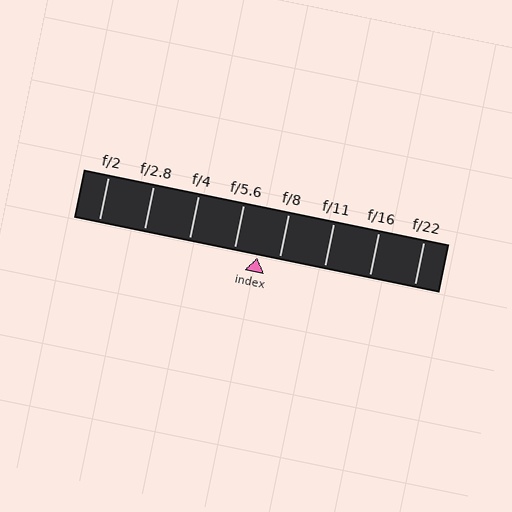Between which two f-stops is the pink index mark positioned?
The index mark is between f/5.6 and f/8.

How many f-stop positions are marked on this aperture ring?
There are 8 f-stop positions marked.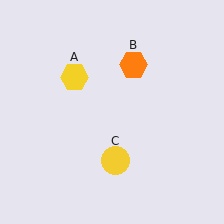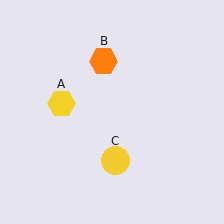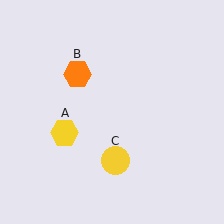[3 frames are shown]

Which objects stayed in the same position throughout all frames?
Yellow circle (object C) remained stationary.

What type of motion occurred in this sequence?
The yellow hexagon (object A), orange hexagon (object B) rotated counterclockwise around the center of the scene.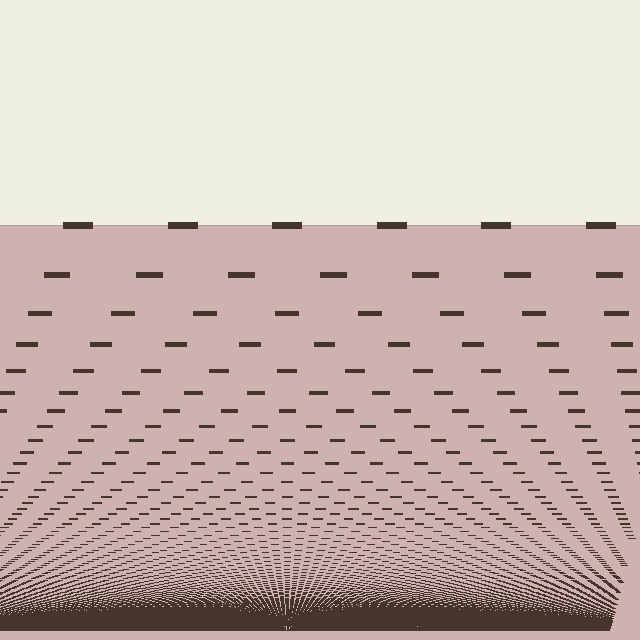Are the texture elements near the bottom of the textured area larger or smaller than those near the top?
Smaller. The gradient is inverted — elements near the bottom are smaller and denser.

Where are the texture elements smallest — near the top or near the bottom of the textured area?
Near the bottom.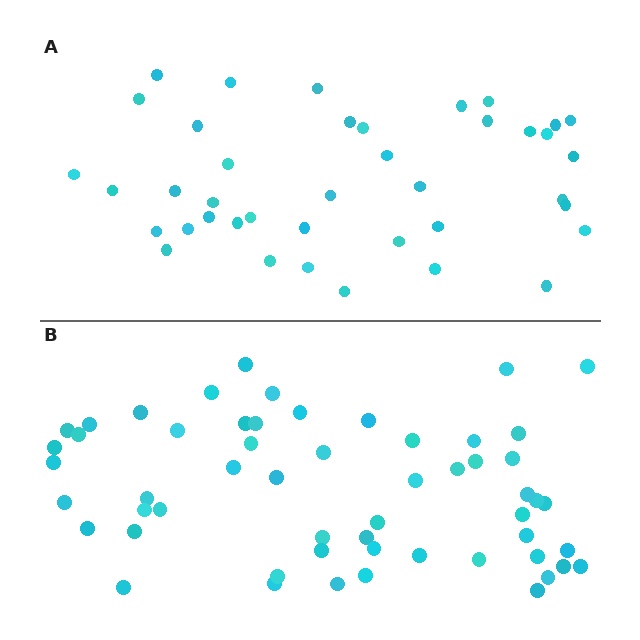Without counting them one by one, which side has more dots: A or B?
Region B (the bottom region) has more dots.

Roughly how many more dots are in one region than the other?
Region B has approximately 15 more dots than region A.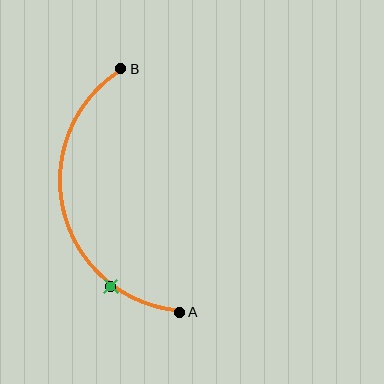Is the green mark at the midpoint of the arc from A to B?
No. The green mark lies on the arc but is closer to endpoint A. The arc midpoint would be at the point on the curve equidistant along the arc from both A and B.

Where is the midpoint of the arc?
The arc midpoint is the point on the curve farthest from the straight line joining A and B. It sits to the left of that line.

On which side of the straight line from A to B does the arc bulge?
The arc bulges to the left of the straight line connecting A and B.